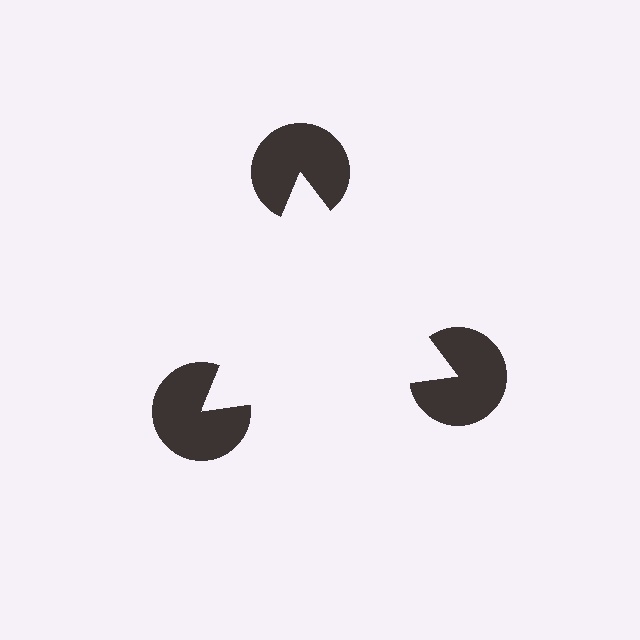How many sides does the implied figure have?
3 sides.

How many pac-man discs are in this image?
There are 3 — one at each vertex of the illusory triangle.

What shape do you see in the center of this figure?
An illusory triangle — its edges are inferred from the aligned wedge cuts in the pac-man discs, not physically drawn.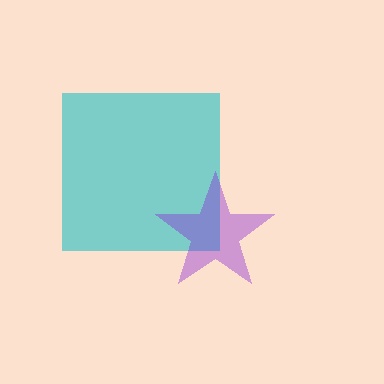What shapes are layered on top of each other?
The layered shapes are: a cyan square, a purple star.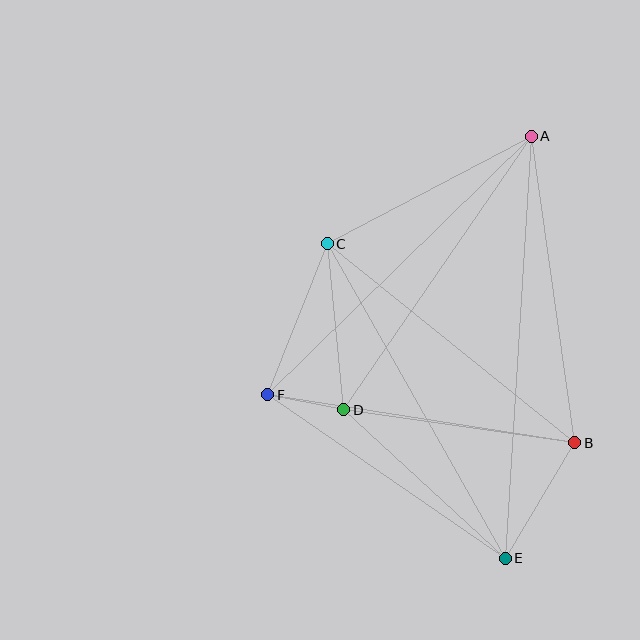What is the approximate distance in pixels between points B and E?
The distance between B and E is approximately 134 pixels.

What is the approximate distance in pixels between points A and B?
The distance between A and B is approximately 310 pixels.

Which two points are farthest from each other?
Points A and E are farthest from each other.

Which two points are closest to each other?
Points D and F are closest to each other.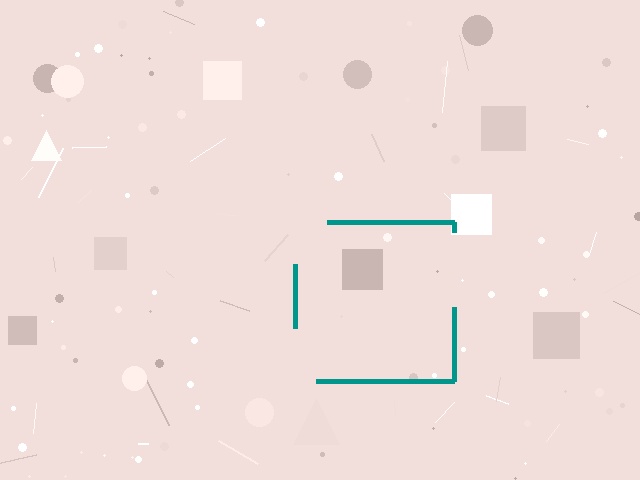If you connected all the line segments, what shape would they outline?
They would outline a square.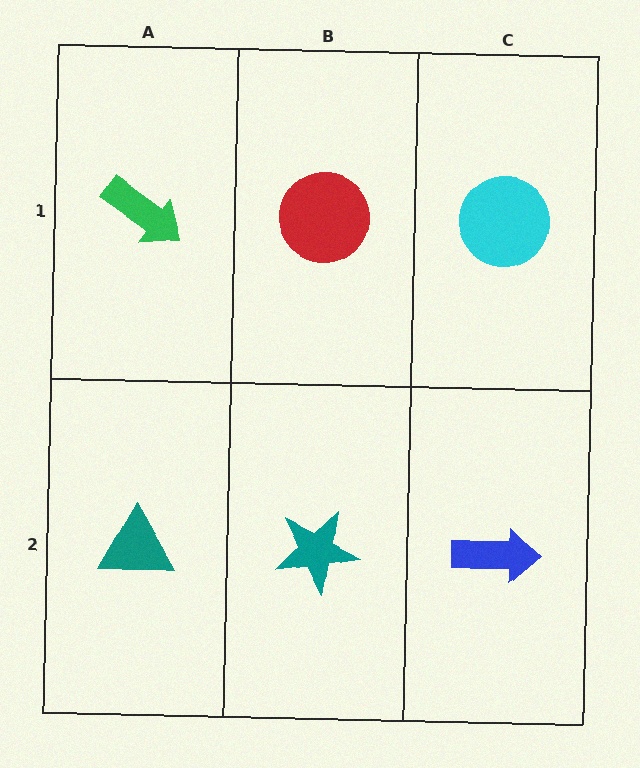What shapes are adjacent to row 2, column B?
A red circle (row 1, column B), a teal triangle (row 2, column A), a blue arrow (row 2, column C).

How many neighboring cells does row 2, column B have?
3.